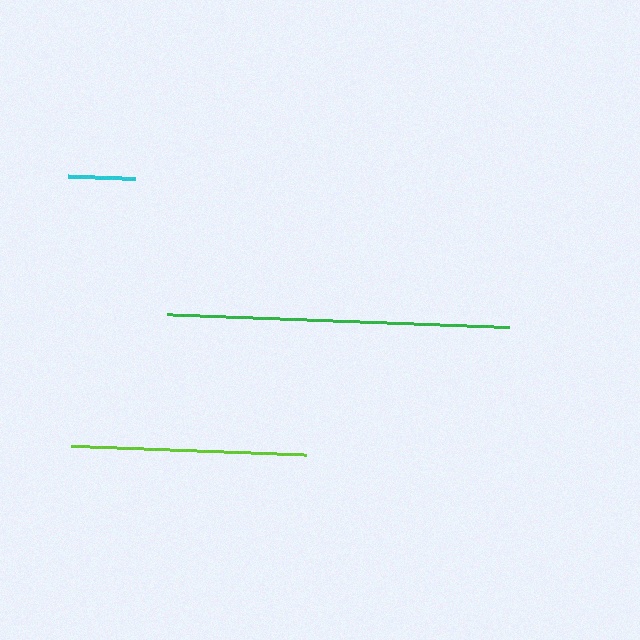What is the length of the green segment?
The green segment is approximately 343 pixels long.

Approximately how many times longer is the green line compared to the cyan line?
The green line is approximately 5.1 times the length of the cyan line.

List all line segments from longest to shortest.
From longest to shortest: green, lime, cyan.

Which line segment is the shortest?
The cyan line is the shortest at approximately 67 pixels.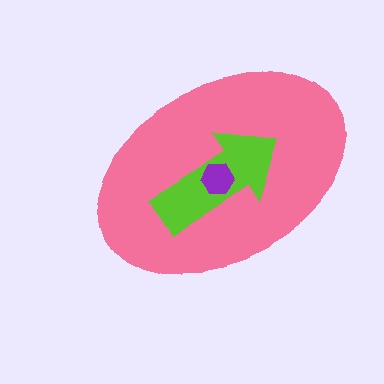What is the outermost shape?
The pink ellipse.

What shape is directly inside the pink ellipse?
The lime arrow.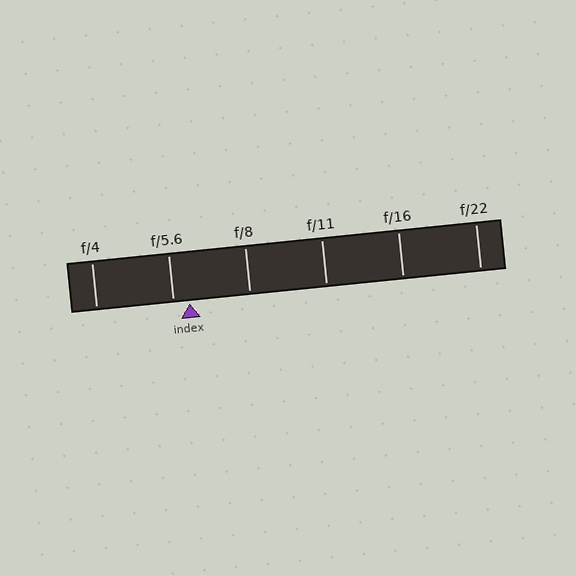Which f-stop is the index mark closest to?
The index mark is closest to f/5.6.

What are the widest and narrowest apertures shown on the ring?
The widest aperture shown is f/4 and the narrowest is f/22.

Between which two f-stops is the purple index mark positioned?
The index mark is between f/5.6 and f/8.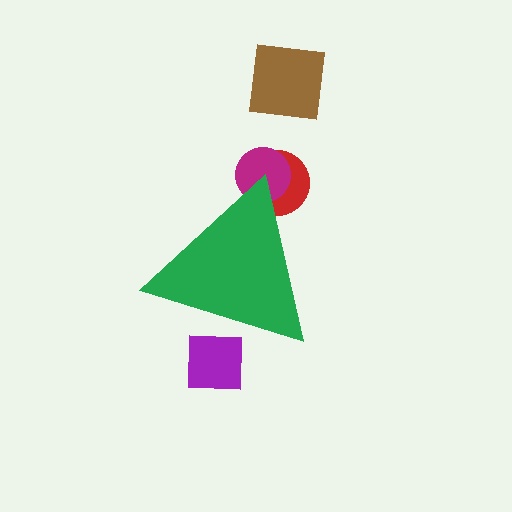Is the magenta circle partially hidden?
Yes, the magenta circle is partially hidden behind the green triangle.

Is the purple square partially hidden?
Yes, the purple square is partially hidden behind the green triangle.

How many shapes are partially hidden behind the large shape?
3 shapes are partially hidden.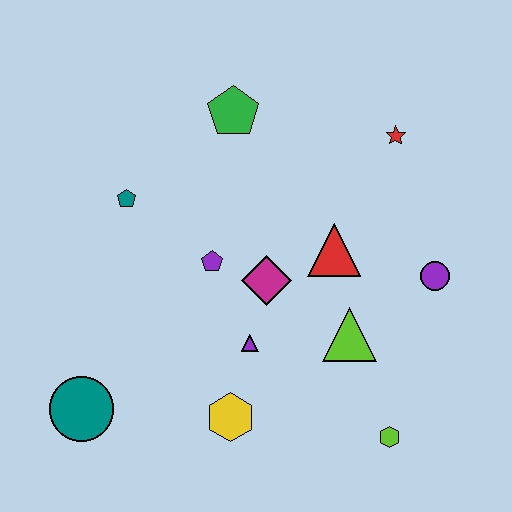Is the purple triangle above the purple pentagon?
No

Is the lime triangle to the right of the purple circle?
No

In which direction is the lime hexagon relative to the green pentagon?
The lime hexagon is below the green pentagon.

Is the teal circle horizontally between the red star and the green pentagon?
No